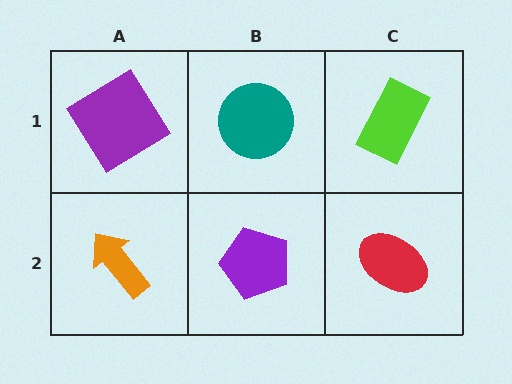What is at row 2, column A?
An orange arrow.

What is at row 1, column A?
A purple diamond.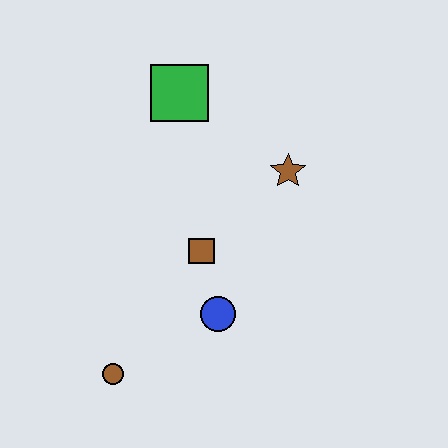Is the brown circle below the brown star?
Yes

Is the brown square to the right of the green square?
Yes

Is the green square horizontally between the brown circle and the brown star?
Yes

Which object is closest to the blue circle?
The brown square is closest to the blue circle.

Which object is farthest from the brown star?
The brown circle is farthest from the brown star.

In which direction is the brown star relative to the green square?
The brown star is to the right of the green square.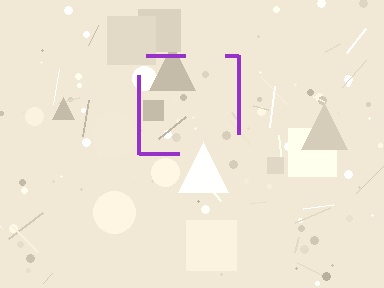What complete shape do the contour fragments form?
The contour fragments form a square.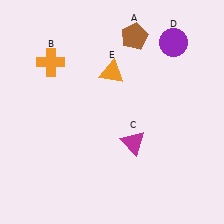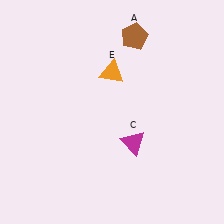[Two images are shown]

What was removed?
The orange cross (B), the purple circle (D) were removed in Image 2.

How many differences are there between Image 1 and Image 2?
There are 2 differences between the two images.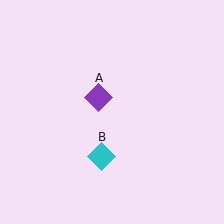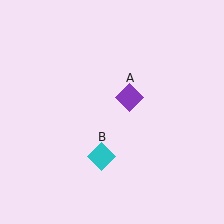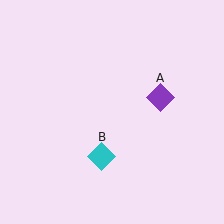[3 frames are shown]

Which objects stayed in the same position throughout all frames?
Cyan diamond (object B) remained stationary.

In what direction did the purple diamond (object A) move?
The purple diamond (object A) moved right.